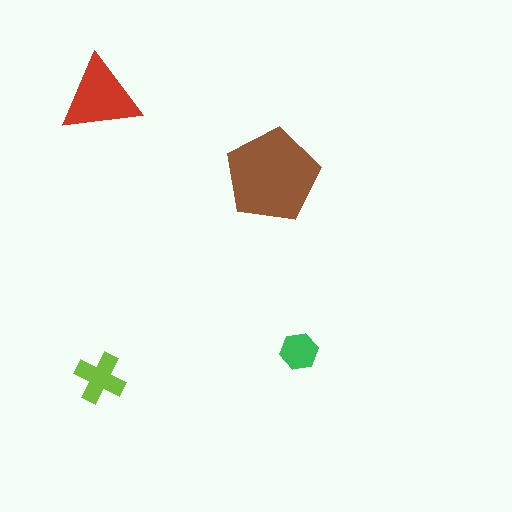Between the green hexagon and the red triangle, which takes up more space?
The red triangle.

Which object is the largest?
The brown pentagon.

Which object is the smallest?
The green hexagon.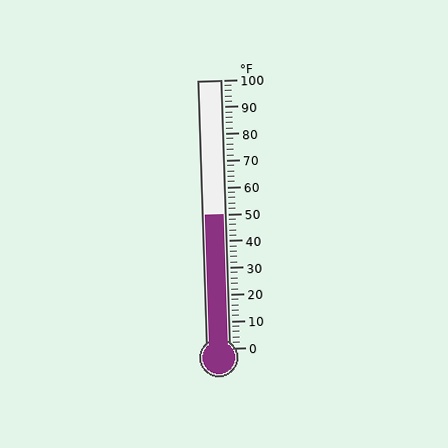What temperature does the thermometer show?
The thermometer shows approximately 50°F.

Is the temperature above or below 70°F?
The temperature is below 70°F.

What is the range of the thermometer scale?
The thermometer scale ranges from 0°F to 100°F.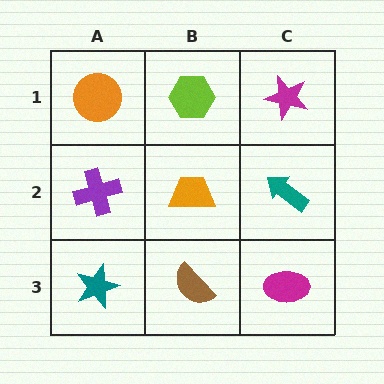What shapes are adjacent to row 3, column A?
A purple cross (row 2, column A), a brown semicircle (row 3, column B).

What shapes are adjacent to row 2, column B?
A lime hexagon (row 1, column B), a brown semicircle (row 3, column B), a purple cross (row 2, column A), a teal arrow (row 2, column C).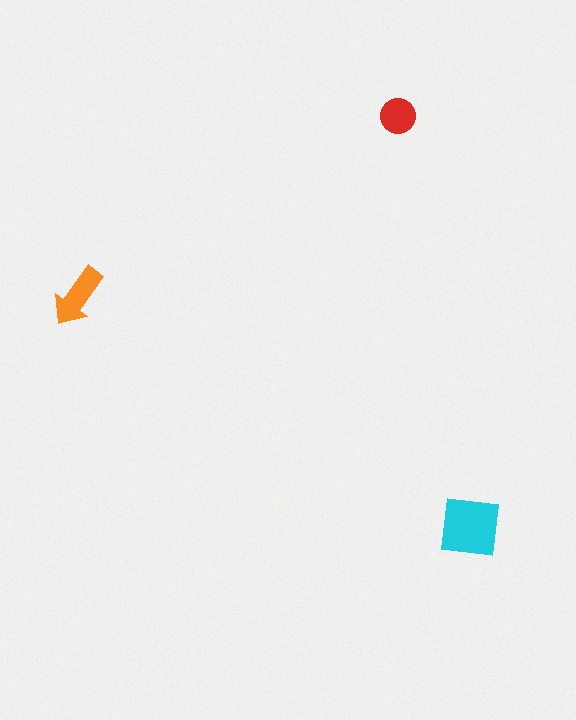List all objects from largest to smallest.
The cyan square, the orange arrow, the red circle.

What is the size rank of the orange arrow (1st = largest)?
2nd.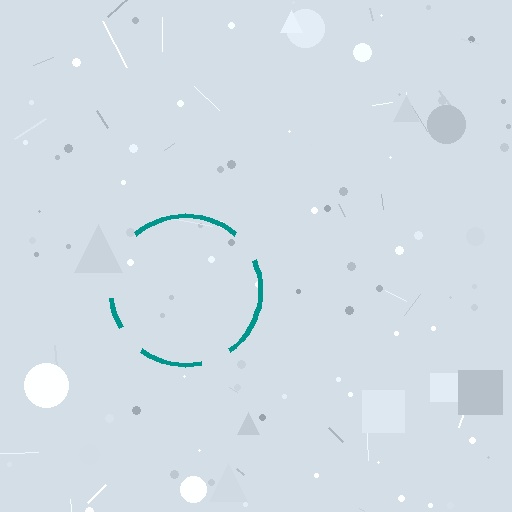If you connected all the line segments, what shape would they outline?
They would outline a circle.